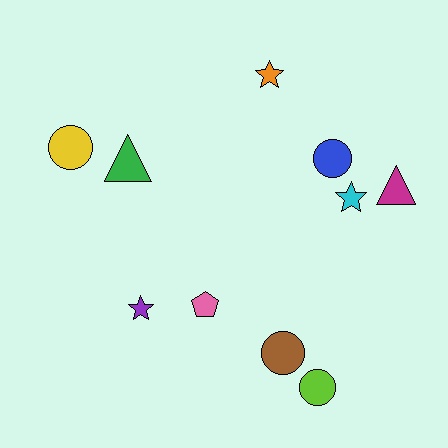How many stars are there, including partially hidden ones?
There are 3 stars.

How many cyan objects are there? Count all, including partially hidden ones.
There is 1 cyan object.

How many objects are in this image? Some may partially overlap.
There are 10 objects.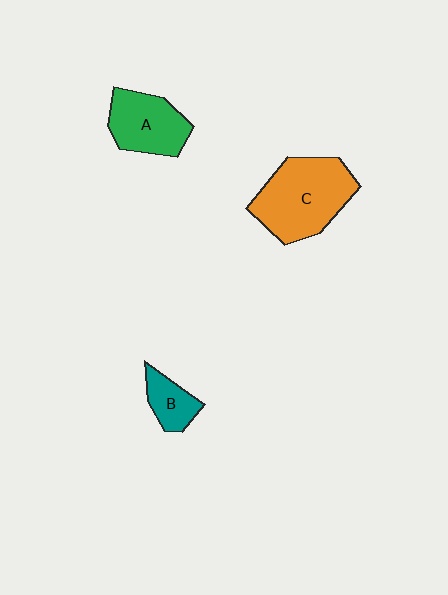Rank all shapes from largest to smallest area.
From largest to smallest: C (orange), A (green), B (teal).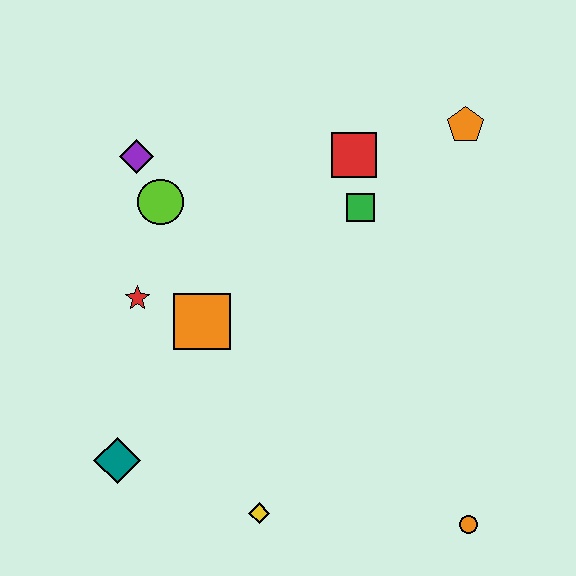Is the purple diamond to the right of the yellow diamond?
No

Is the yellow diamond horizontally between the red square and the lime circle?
Yes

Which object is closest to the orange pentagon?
The red square is closest to the orange pentagon.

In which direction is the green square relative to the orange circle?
The green square is above the orange circle.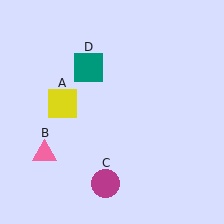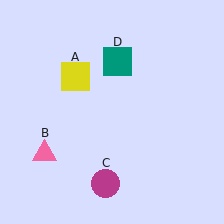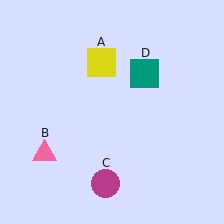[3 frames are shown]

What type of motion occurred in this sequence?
The yellow square (object A), teal square (object D) rotated clockwise around the center of the scene.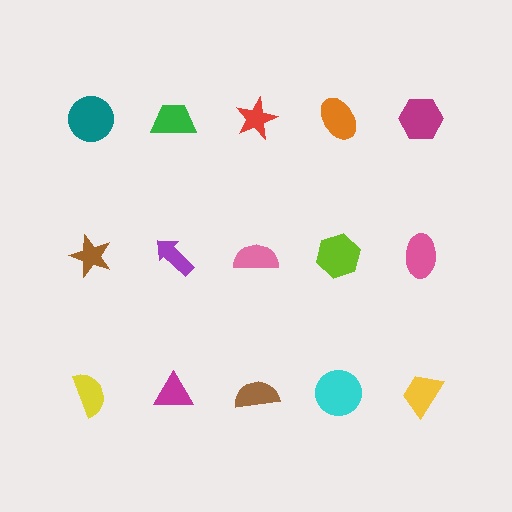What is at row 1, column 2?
A green trapezoid.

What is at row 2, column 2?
A purple arrow.